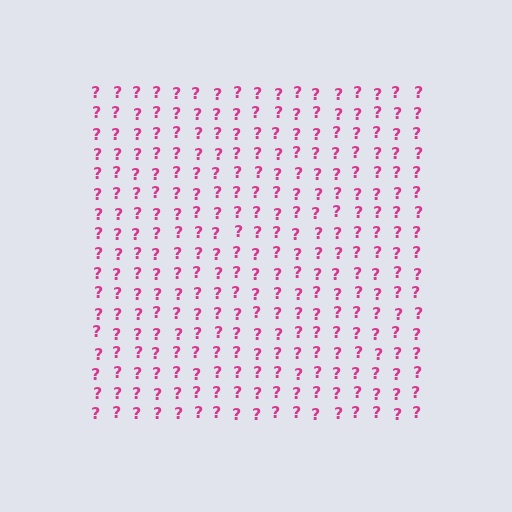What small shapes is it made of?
It is made of small question marks.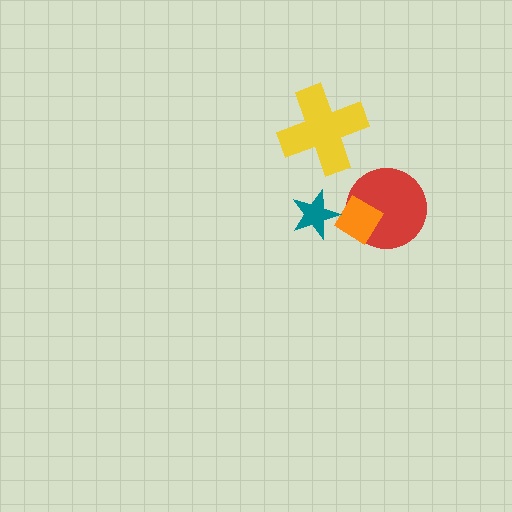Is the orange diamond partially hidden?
Yes, it is partially covered by another shape.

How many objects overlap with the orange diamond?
2 objects overlap with the orange diamond.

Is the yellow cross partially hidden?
No, no other shape covers it.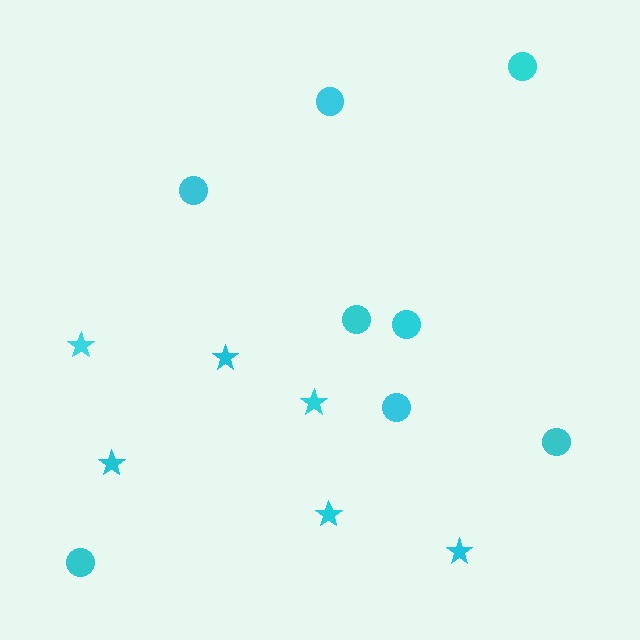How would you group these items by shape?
There are 2 groups: one group of circles (8) and one group of stars (6).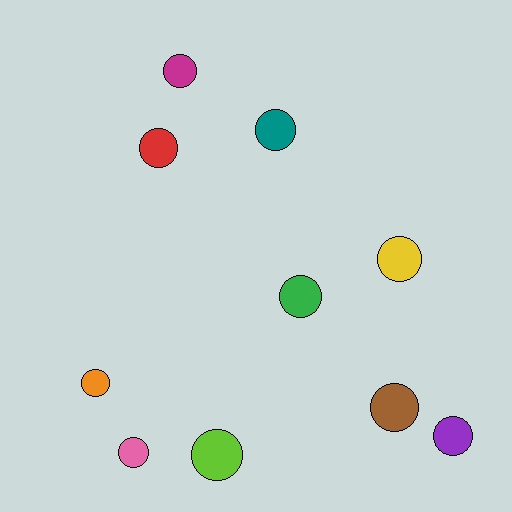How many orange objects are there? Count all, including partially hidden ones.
There is 1 orange object.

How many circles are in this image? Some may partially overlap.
There are 10 circles.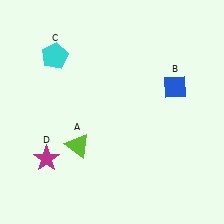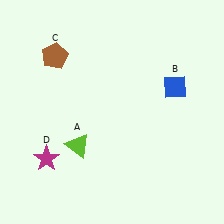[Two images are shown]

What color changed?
The pentagon (C) changed from cyan in Image 1 to brown in Image 2.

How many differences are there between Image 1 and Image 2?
There is 1 difference between the two images.